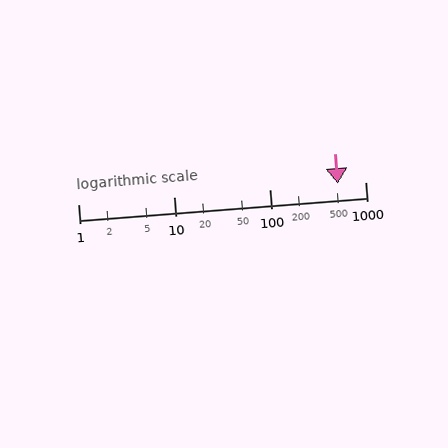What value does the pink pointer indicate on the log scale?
The pointer indicates approximately 520.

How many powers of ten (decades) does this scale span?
The scale spans 3 decades, from 1 to 1000.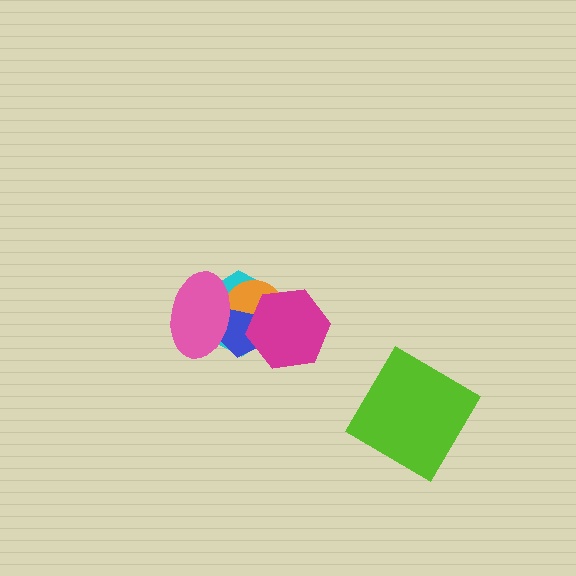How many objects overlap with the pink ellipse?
3 objects overlap with the pink ellipse.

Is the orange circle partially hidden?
Yes, it is partially covered by another shape.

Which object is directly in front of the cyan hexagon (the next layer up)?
The orange circle is directly in front of the cyan hexagon.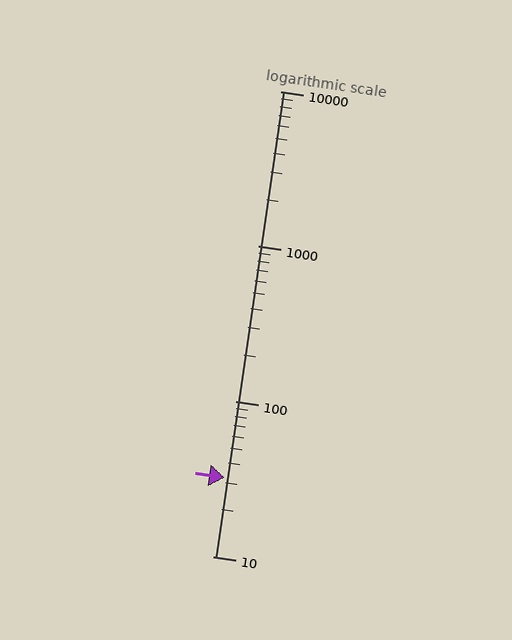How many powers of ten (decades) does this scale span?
The scale spans 3 decades, from 10 to 10000.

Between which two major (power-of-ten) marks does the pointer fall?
The pointer is between 10 and 100.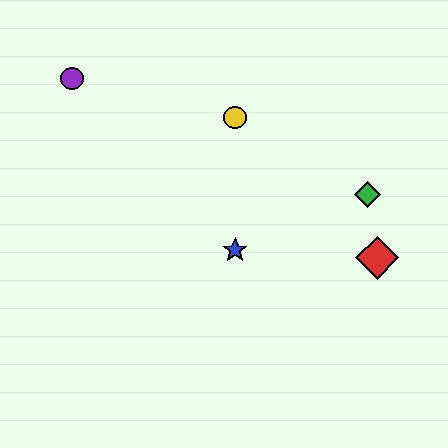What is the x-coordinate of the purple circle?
The purple circle is at x≈72.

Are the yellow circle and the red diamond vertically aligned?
No, the yellow circle is at x≈235 and the red diamond is at x≈377.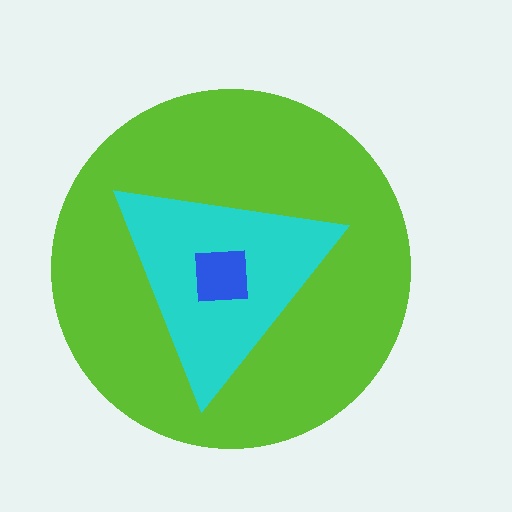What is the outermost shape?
The lime circle.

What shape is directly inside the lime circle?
The cyan triangle.